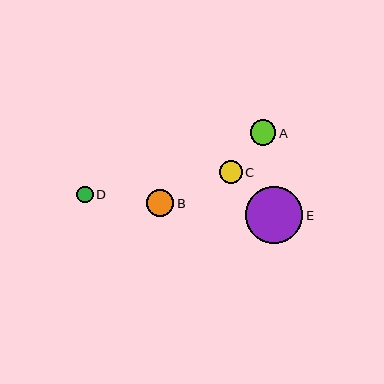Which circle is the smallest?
Circle D is the smallest with a size of approximately 17 pixels.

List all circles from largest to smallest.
From largest to smallest: E, B, A, C, D.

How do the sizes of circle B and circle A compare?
Circle B and circle A are approximately the same size.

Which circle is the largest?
Circle E is the largest with a size of approximately 57 pixels.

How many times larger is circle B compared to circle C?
Circle B is approximately 1.2 times the size of circle C.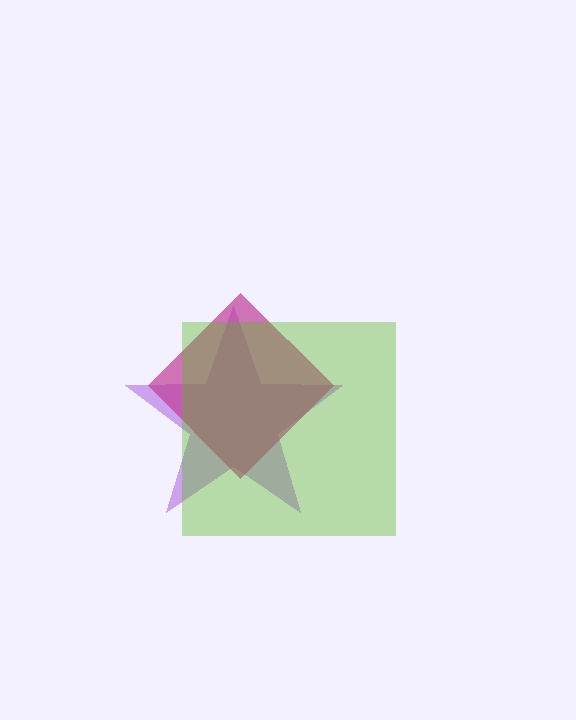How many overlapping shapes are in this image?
There are 3 overlapping shapes in the image.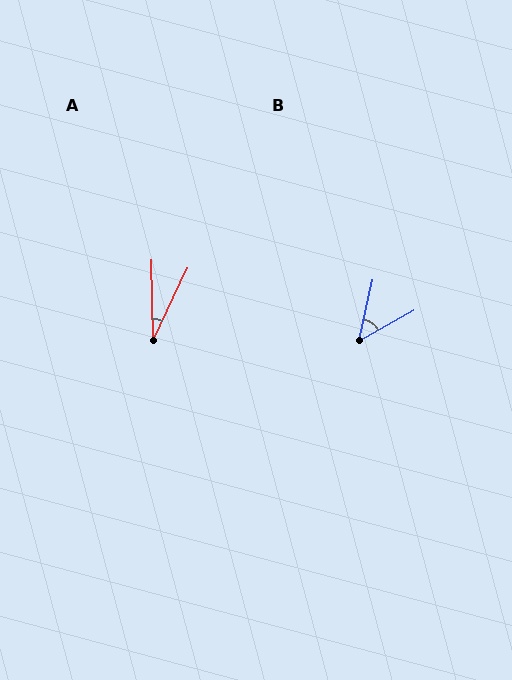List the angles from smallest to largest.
A (27°), B (48°).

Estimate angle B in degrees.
Approximately 48 degrees.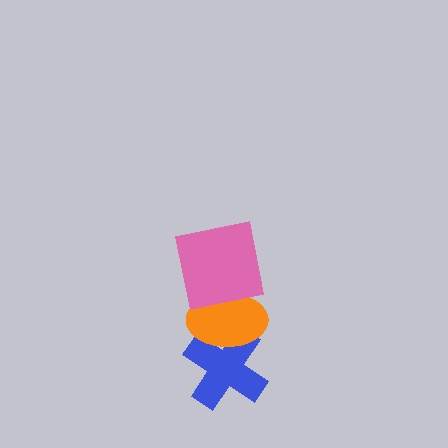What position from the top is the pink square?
The pink square is 1st from the top.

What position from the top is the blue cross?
The blue cross is 3rd from the top.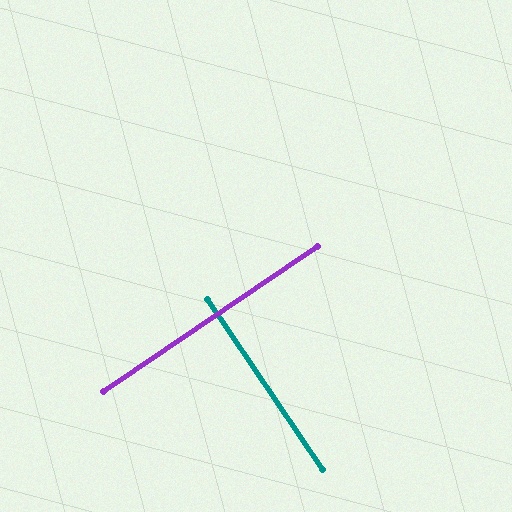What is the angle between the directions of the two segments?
Approximately 90 degrees.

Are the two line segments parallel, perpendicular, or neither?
Perpendicular — they meet at approximately 90°.